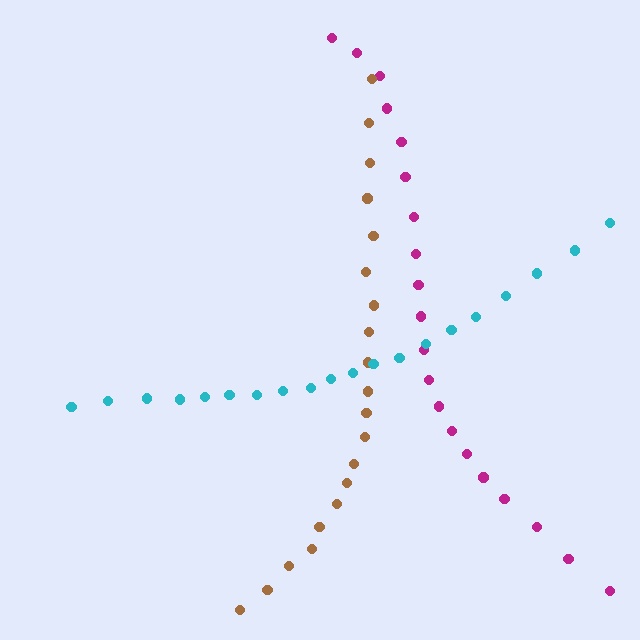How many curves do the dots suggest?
There are 3 distinct paths.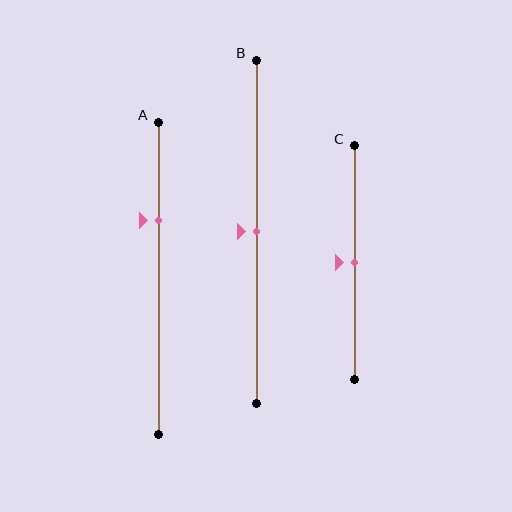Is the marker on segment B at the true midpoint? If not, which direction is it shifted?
Yes, the marker on segment B is at the true midpoint.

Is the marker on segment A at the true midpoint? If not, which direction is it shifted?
No, the marker on segment A is shifted upward by about 19% of the segment length.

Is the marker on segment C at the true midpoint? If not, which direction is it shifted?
Yes, the marker on segment C is at the true midpoint.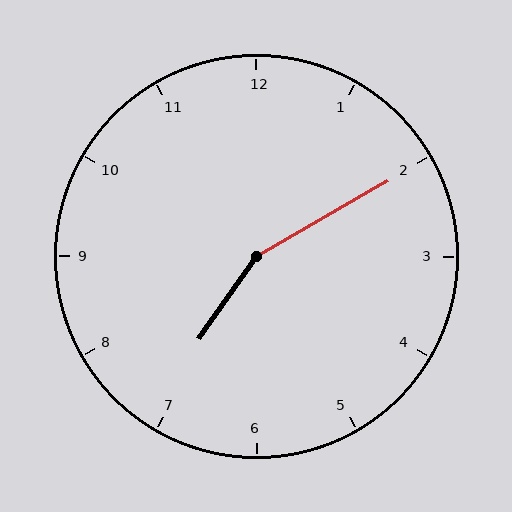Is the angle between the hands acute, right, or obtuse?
It is obtuse.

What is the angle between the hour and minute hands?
Approximately 155 degrees.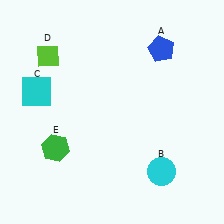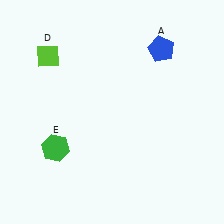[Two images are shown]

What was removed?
The cyan square (C), the cyan circle (B) were removed in Image 2.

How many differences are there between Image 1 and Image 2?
There are 2 differences between the two images.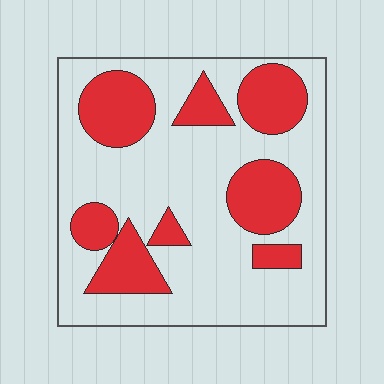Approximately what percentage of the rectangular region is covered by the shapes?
Approximately 30%.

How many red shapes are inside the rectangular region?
8.